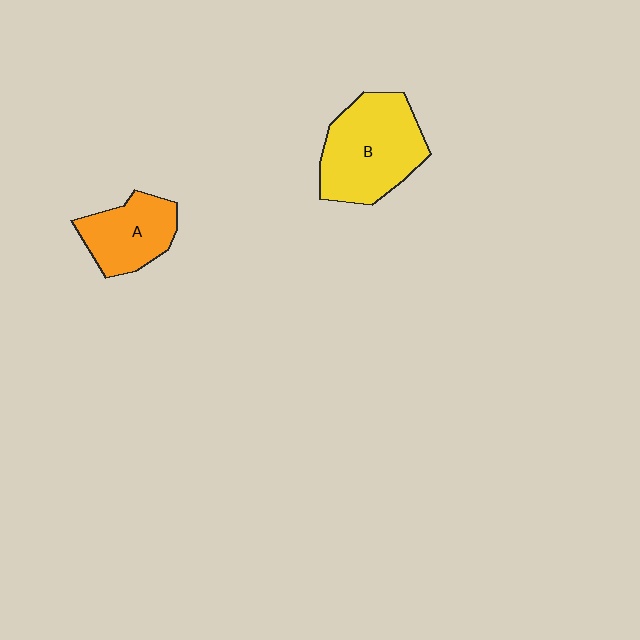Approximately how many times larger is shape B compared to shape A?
Approximately 1.6 times.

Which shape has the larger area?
Shape B (yellow).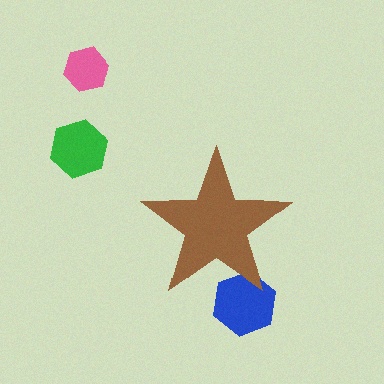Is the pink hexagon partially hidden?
No, the pink hexagon is fully visible.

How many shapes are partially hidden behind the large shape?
1 shape is partially hidden.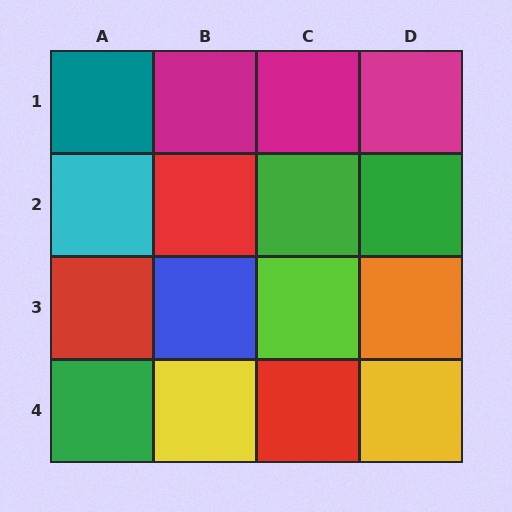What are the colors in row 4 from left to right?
Green, yellow, red, yellow.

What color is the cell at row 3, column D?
Orange.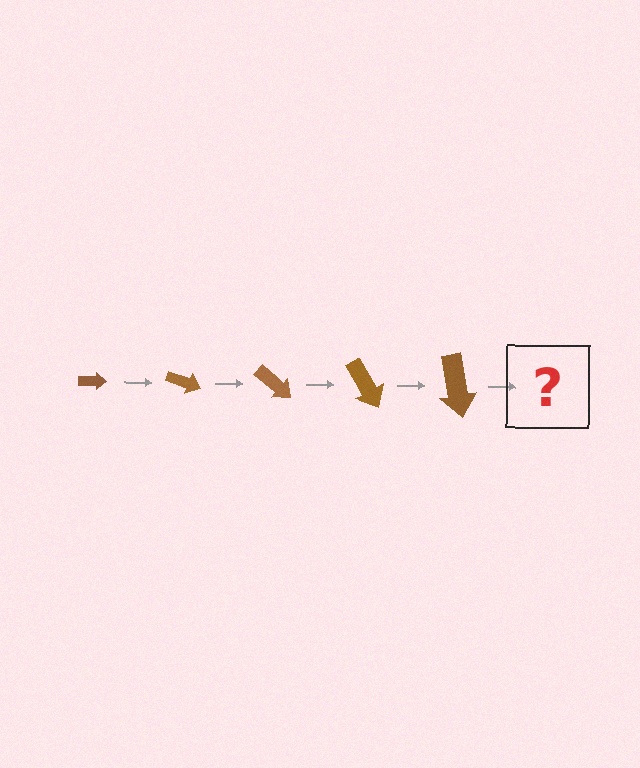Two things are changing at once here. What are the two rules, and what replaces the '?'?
The two rules are that the arrow grows larger each step and it rotates 20 degrees each step. The '?' should be an arrow, larger than the previous one and rotated 100 degrees from the start.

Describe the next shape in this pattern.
It should be an arrow, larger than the previous one and rotated 100 degrees from the start.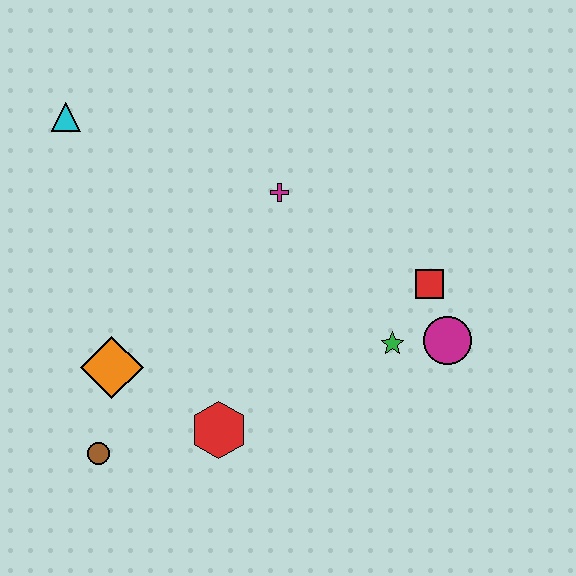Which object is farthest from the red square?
The cyan triangle is farthest from the red square.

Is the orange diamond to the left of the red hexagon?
Yes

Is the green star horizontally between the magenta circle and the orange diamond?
Yes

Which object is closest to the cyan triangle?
The magenta cross is closest to the cyan triangle.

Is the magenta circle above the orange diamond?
Yes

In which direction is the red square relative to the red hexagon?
The red square is to the right of the red hexagon.